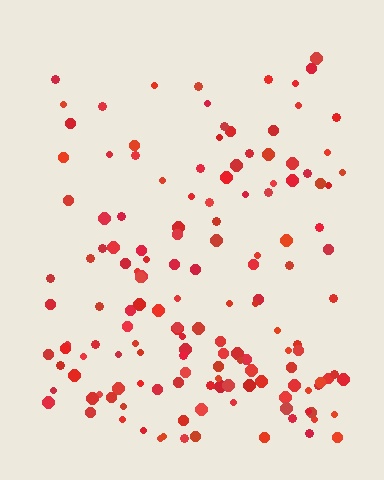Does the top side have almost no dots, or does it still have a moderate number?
Still a moderate number, just noticeably fewer than the bottom.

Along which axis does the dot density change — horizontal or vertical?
Vertical.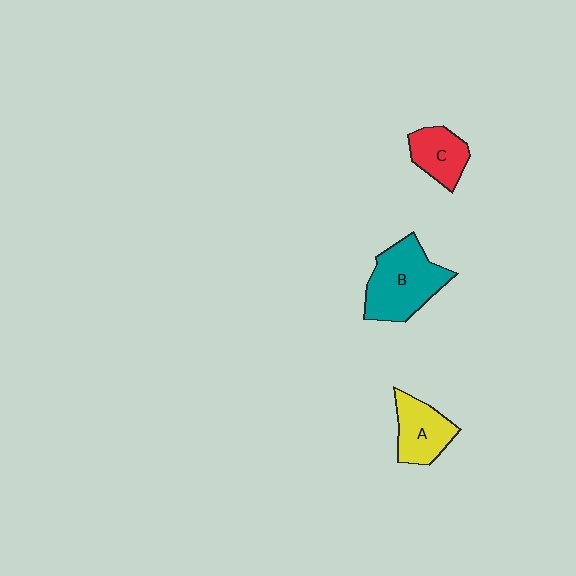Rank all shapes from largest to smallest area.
From largest to smallest: B (teal), A (yellow), C (red).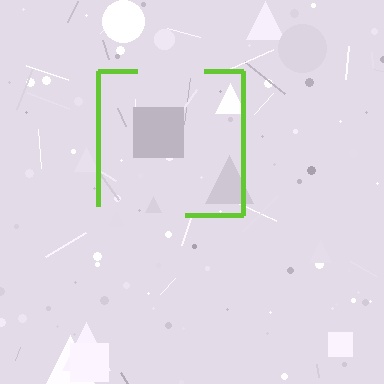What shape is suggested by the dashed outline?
The dashed outline suggests a square.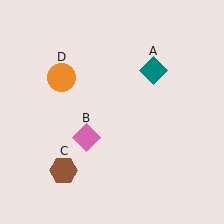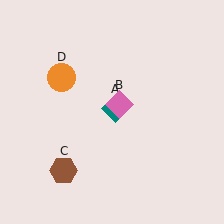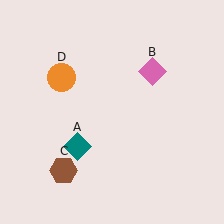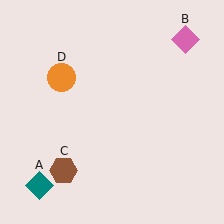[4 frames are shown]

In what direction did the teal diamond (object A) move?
The teal diamond (object A) moved down and to the left.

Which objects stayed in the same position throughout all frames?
Brown hexagon (object C) and orange circle (object D) remained stationary.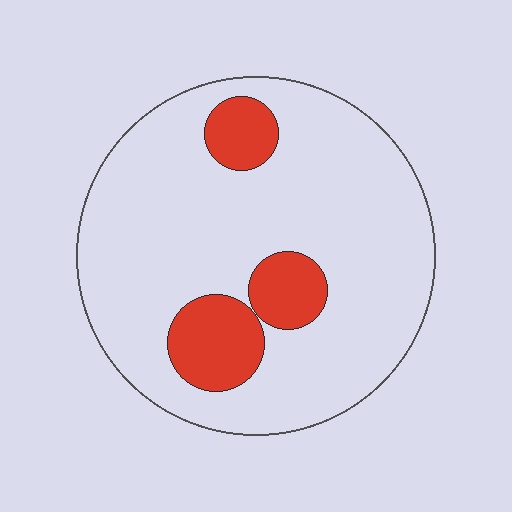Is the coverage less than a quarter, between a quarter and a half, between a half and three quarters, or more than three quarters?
Less than a quarter.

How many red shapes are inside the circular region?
3.